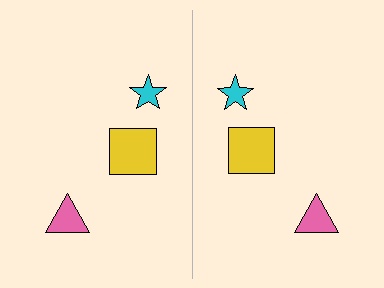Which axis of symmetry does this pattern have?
The pattern has a vertical axis of symmetry running through the center of the image.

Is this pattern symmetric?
Yes, this pattern has bilateral (reflection) symmetry.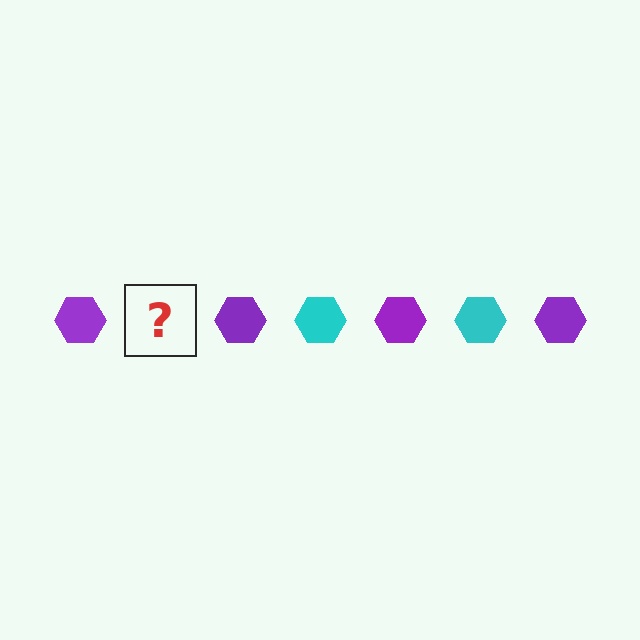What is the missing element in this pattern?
The missing element is a cyan hexagon.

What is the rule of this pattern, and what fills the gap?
The rule is that the pattern cycles through purple, cyan hexagons. The gap should be filled with a cyan hexagon.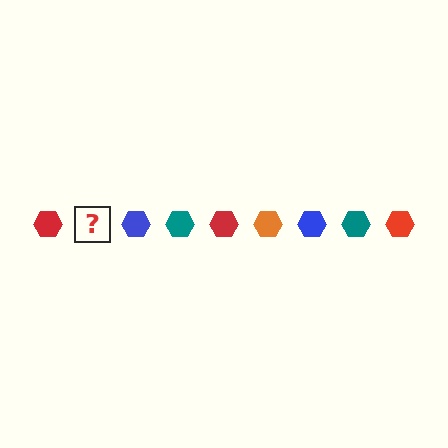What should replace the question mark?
The question mark should be replaced with an orange hexagon.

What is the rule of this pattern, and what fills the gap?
The rule is that the pattern cycles through red, orange, blue, teal hexagons. The gap should be filled with an orange hexagon.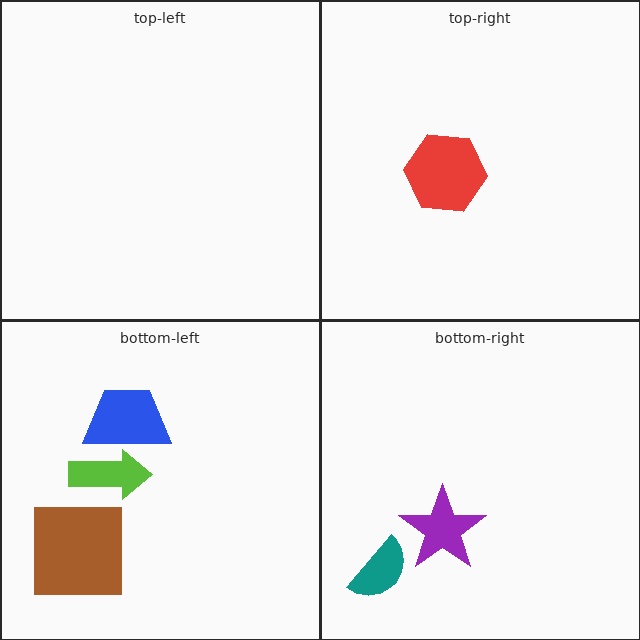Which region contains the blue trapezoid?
The bottom-left region.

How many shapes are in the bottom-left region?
3.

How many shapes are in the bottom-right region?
2.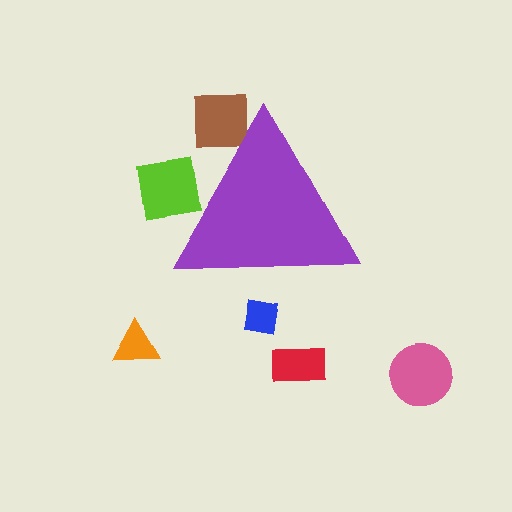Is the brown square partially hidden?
Yes, the brown square is partially hidden behind the purple triangle.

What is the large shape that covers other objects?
A purple triangle.